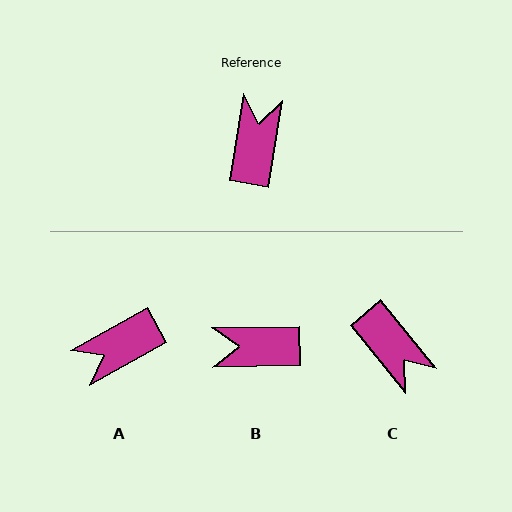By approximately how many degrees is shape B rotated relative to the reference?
Approximately 100 degrees counter-clockwise.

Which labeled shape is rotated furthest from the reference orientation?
C, about 131 degrees away.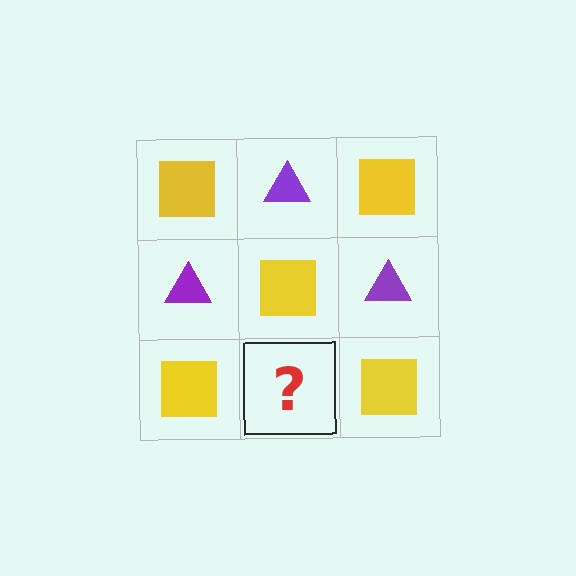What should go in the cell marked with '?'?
The missing cell should contain a purple triangle.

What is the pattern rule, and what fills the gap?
The rule is that it alternates yellow square and purple triangle in a checkerboard pattern. The gap should be filled with a purple triangle.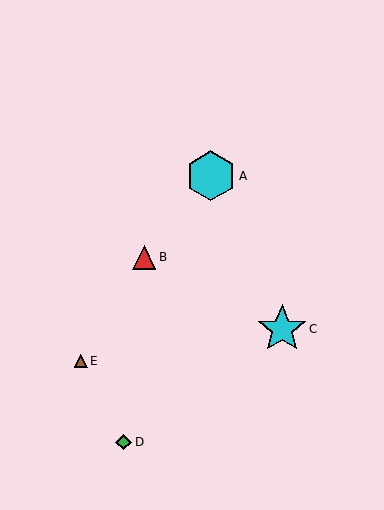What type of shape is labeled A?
Shape A is a cyan hexagon.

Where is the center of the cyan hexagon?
The center of the cyan hexagon is at (211, 176).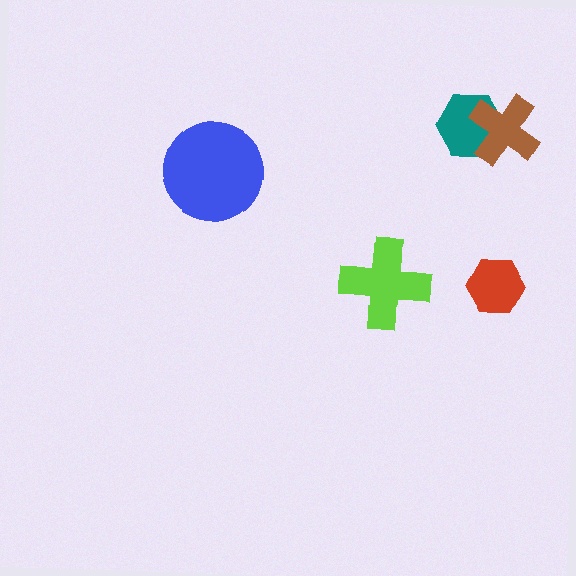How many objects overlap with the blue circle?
0 objects overlap with the blue circle.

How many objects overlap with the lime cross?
0 objects overlap with the lime cross.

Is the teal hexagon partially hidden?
Yes, it is partially covered by another shape.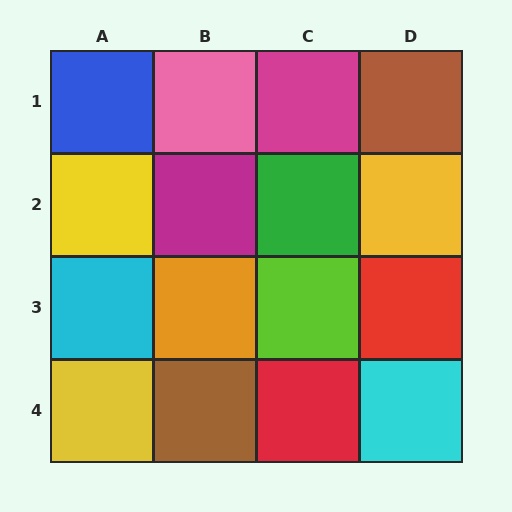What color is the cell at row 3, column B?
Orange.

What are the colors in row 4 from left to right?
Yellow, brown, red, cyan.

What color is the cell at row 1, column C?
Magenta.